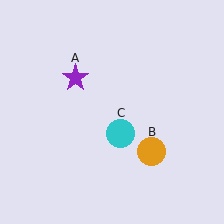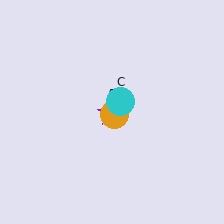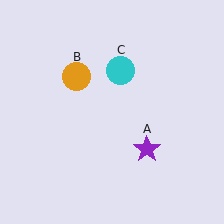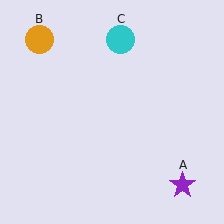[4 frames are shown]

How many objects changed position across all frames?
3 objects changed position: purple star (object A), orange circle (object B), cyan circle (object C).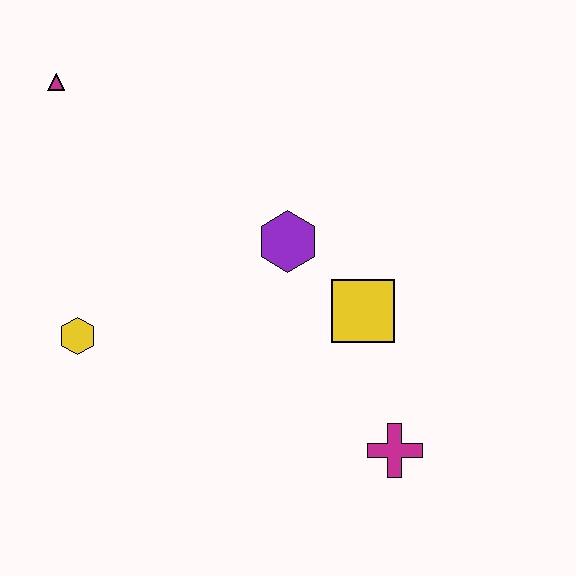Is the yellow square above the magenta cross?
Yes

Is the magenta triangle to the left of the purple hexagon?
Yes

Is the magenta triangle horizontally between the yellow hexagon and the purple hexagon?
No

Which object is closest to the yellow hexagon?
The purple hexagon is closest to the yellow hexagon.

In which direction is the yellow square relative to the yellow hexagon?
The yellow square is to the right of the yellow hexagon.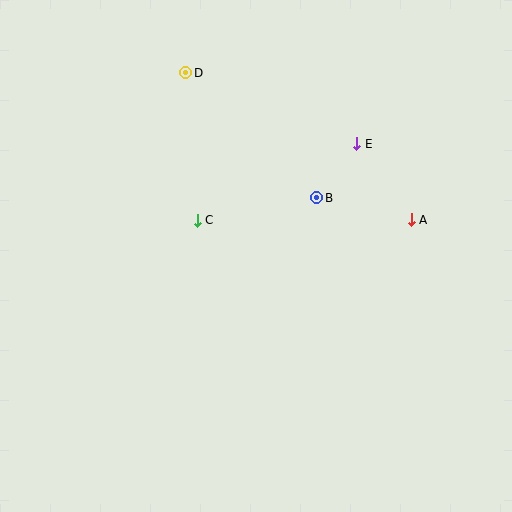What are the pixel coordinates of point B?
Point B is at (317, 198).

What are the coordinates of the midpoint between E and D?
The midpoint between E and D is at (271, 108).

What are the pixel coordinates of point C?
Point C is at (197, 220).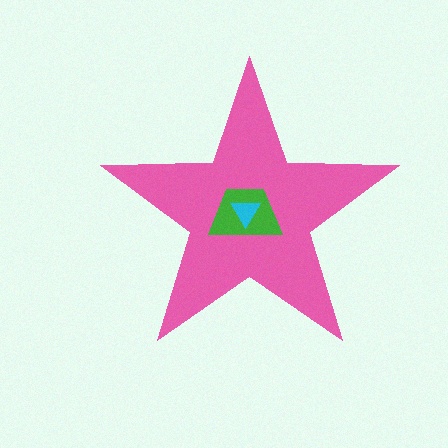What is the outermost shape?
The pink star.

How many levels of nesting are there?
3.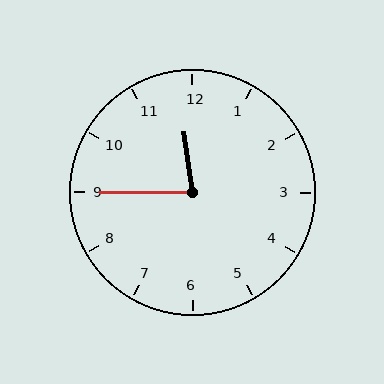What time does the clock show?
11:45.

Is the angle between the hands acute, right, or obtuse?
It is acute.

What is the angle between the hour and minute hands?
Approximately 82 degrees.